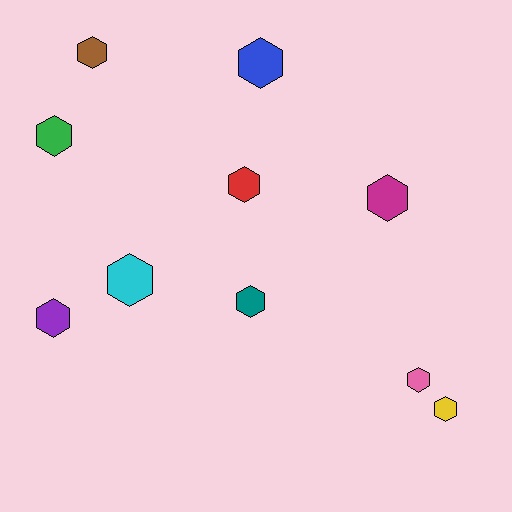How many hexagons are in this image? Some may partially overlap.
There are 10 hexagons.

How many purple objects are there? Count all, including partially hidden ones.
There is 1 purple object.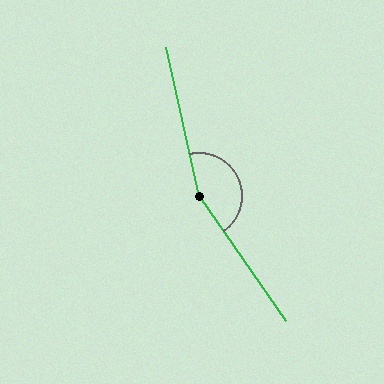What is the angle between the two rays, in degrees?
Approximately 157 degrees.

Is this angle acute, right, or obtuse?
It is obtuse.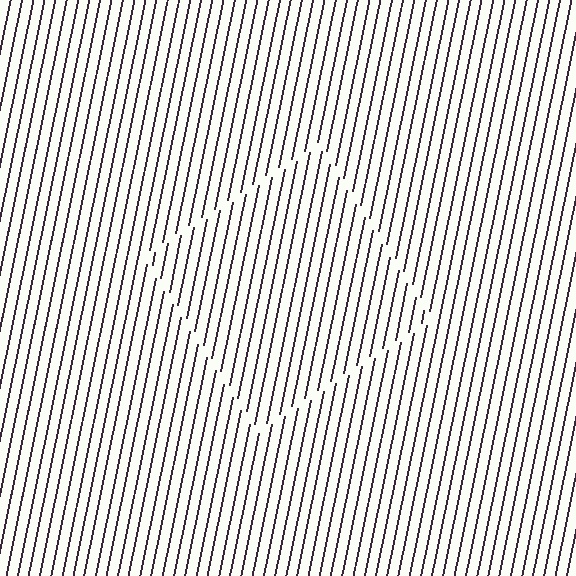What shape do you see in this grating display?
An illusory square. The interior of the shape contains the same grating, shifted by half a period — the contour is defined by the phase discontinuity where line-ends from the inner and outer gratings abut.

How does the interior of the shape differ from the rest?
The interior of the shape contains the same grating, shifted by half a period — the contour is defined by the phase discontinuity where line-ends from the inner and outer gratings abut.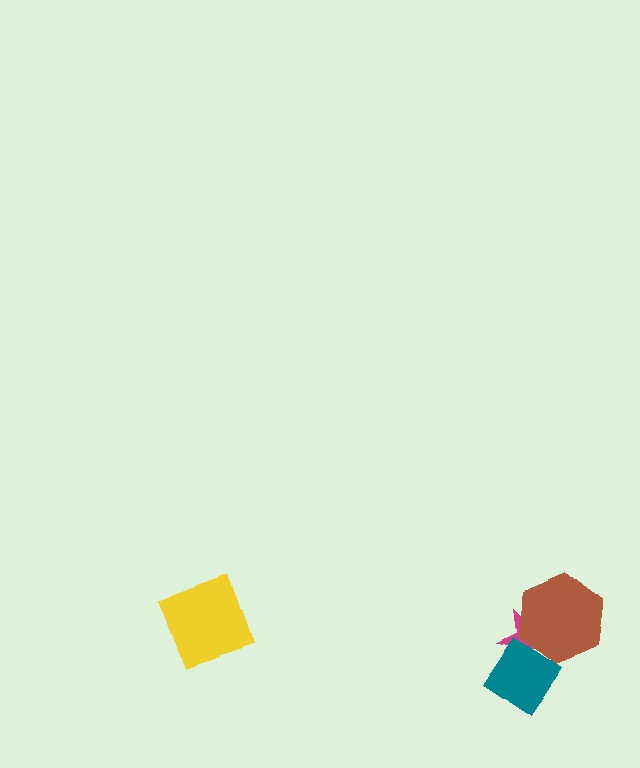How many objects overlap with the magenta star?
2 objects overlap with the magenta star.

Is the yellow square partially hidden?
No, no other shape covers it.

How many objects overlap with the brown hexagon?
2 objects overlap with the brown hexagon.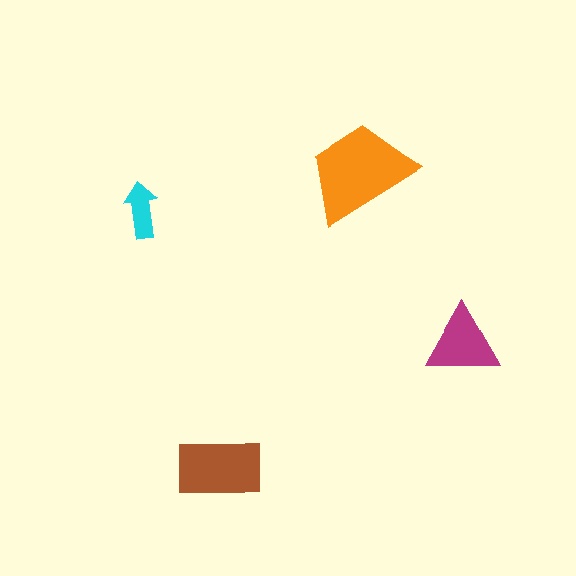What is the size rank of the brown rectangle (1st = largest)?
2nd.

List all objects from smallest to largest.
The cyan arrow, the magenta triangle, the brown rectangle, the orange trapezoid.